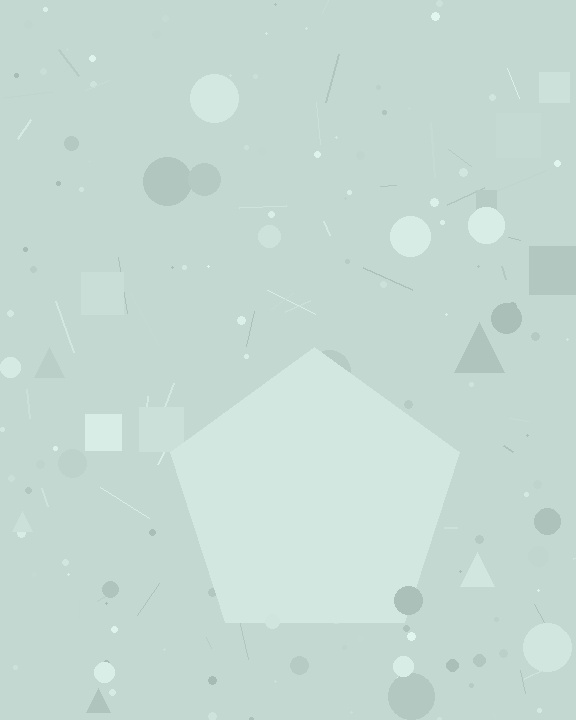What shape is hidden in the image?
A pentagon is hidden in the image.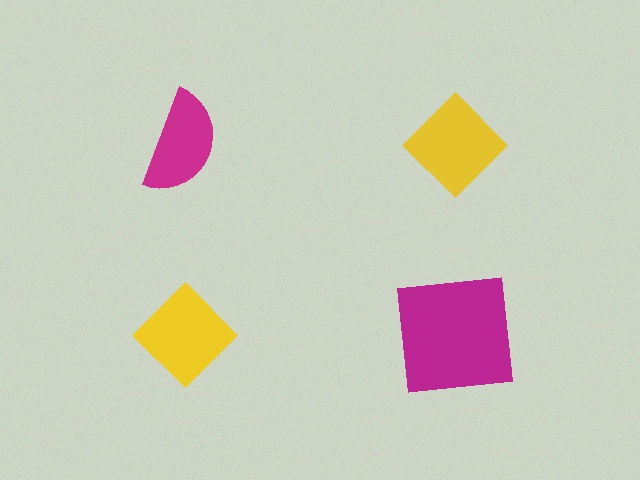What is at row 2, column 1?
A yellow diamond.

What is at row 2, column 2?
A magenta square.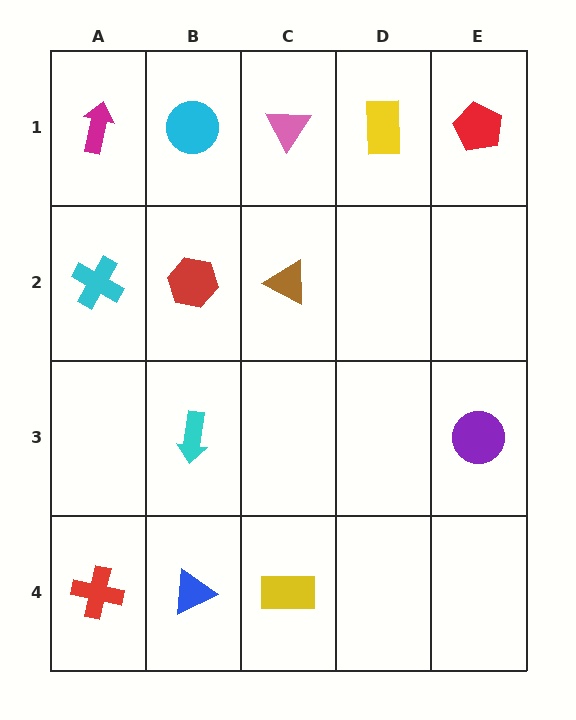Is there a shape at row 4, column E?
No, that cell is empty.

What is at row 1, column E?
A red pentagon.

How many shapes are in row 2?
3 shapes.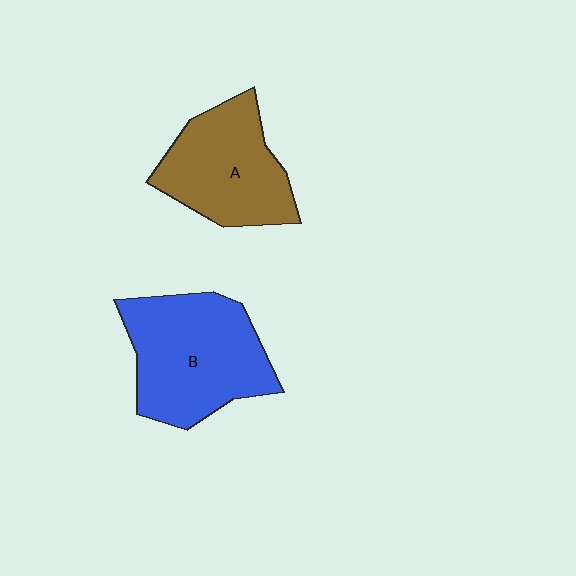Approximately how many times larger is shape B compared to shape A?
Approximately 1.2 times.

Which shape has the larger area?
Shape B (blue).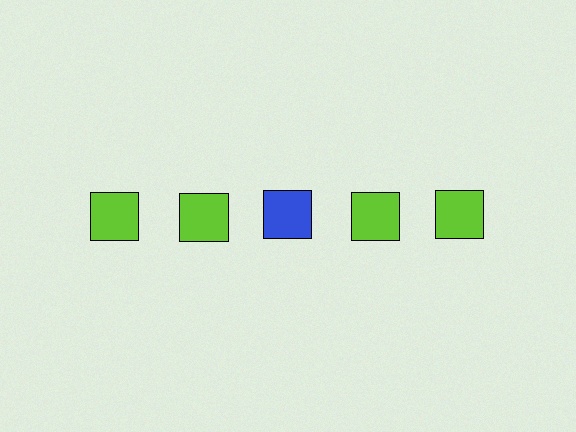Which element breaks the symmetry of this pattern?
The blue square in the top row, center column breaks the symmetry. All other shapes are lime squares.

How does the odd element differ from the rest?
It has a different color: blue instead of lime.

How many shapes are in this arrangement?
There are 5 shapes arranged in a grid pattern.